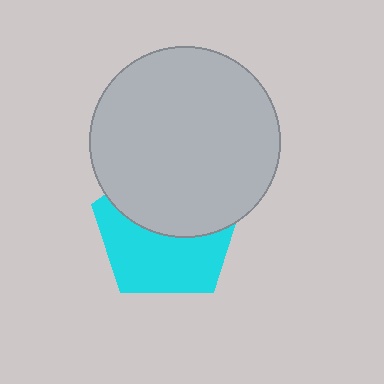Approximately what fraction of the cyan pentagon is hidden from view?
Roughly 48% of the cyan pentagon is hidden behind the light gray circle.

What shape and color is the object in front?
The object in front is a light gray circle.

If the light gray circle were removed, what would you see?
You would see the complete cyan pentagon.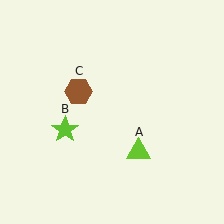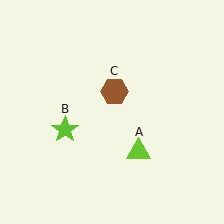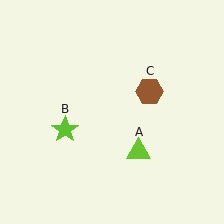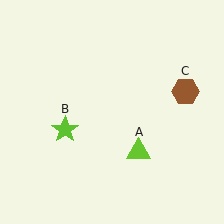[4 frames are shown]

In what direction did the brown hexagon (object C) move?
The brown hexagon (object C) moved right.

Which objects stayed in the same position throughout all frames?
Lime triangle (object A) and lime star (object B) remained stationary.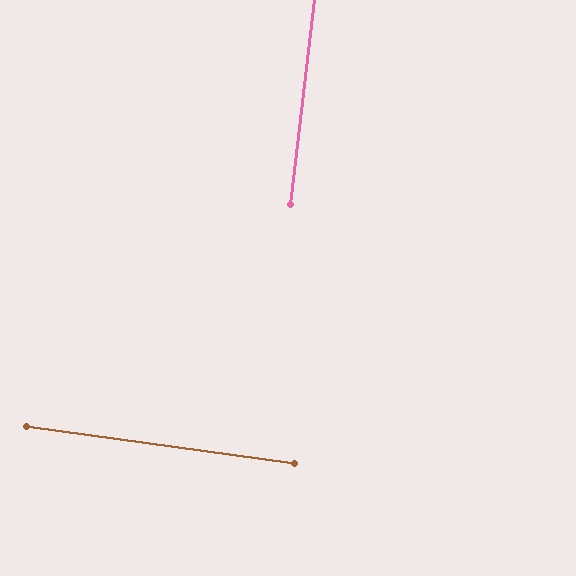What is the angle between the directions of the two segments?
Approximately 89 degrees.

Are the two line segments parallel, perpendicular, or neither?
Perpendicular — they meet at approximately 89°.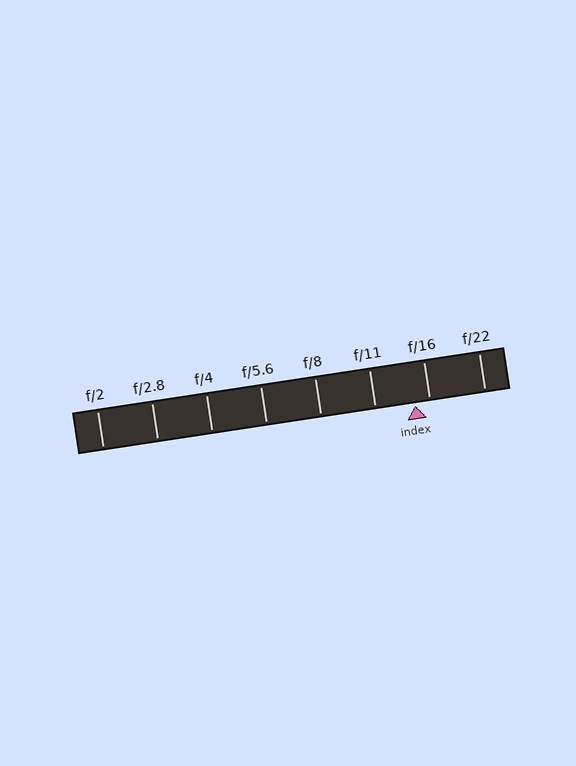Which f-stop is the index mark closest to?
The index mark is closest to f/16.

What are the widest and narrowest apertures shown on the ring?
The widest aperture shown is f/2 and the narrowest is f/22.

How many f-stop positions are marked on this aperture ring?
There are 8 f-stop positions marked.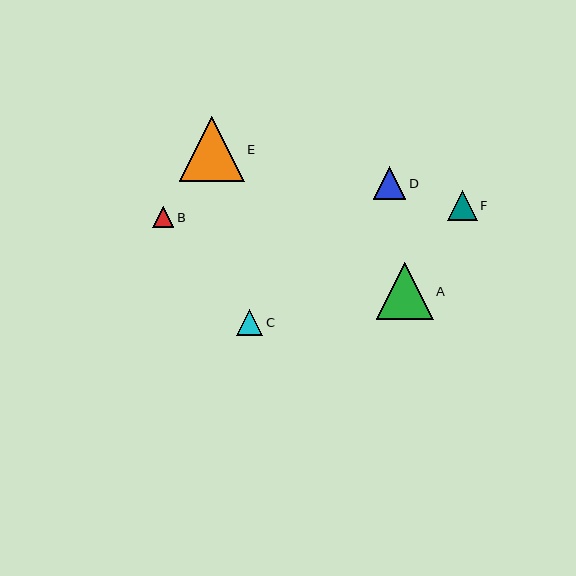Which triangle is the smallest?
Triangle B is the smallest with a size of approximately 21 pixels.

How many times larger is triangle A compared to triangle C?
Triangle A is approximately 2.2 times the size of triangle C.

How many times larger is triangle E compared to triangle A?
Triangle E is approximately 1.1 times the size of triangle A.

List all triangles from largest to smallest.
From largest to smallest: E, A, D, F, C, B.